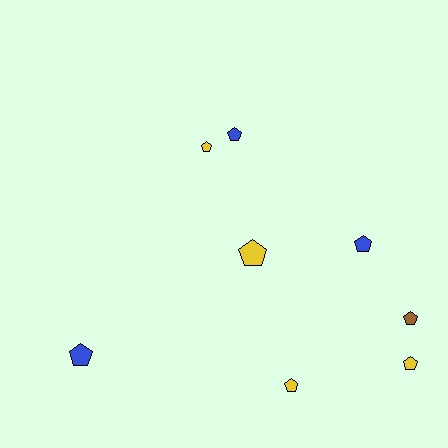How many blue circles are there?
There are no blue circles.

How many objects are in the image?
There are 8 objects.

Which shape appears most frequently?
Pentagon, with 8 objects.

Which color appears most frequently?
Yellow, with 4 objects.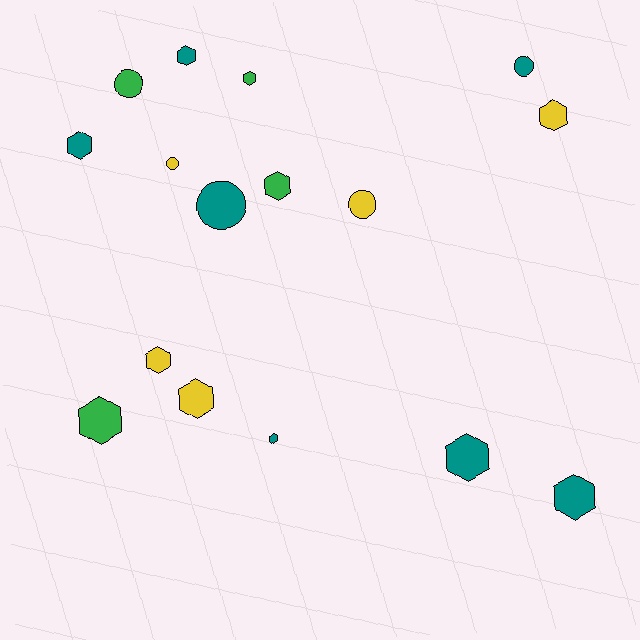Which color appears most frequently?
Teal, with 7 objects.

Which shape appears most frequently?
Hexagon, with 11 objects.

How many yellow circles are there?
There are 2 yellow circles.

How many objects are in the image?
There are 16 objects.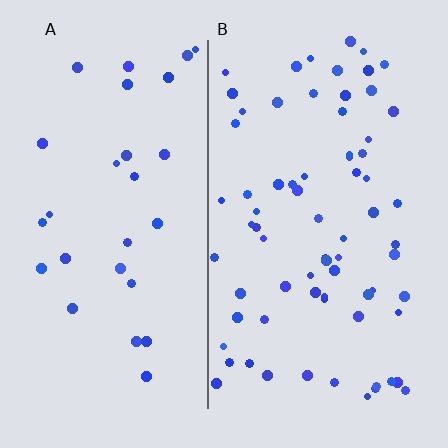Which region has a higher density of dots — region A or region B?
B (the right).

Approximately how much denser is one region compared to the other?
Approximately 2.5× — region B over region A.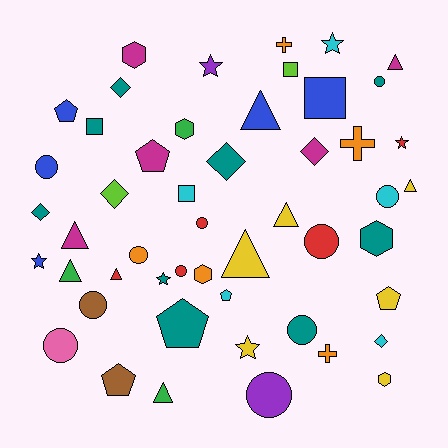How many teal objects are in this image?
There are 9 teal objects.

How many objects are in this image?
There are 50 objects.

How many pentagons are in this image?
There are 6 pentagons.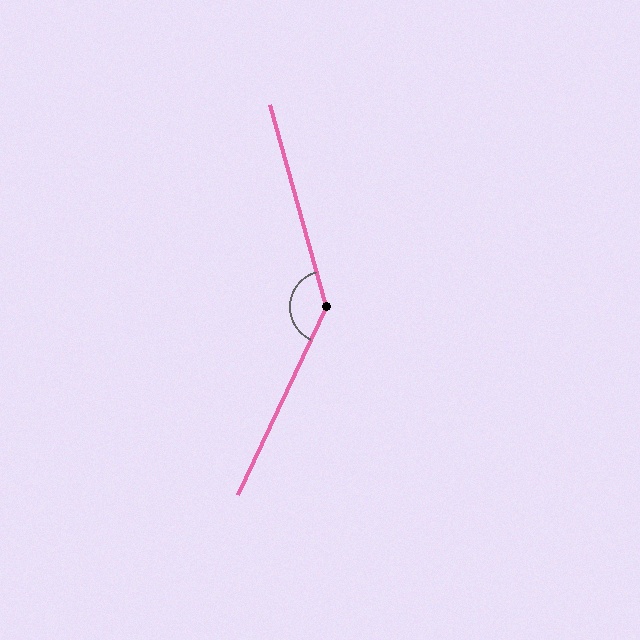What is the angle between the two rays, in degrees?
Approximately 139 degrees.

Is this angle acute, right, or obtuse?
It is obtuse.